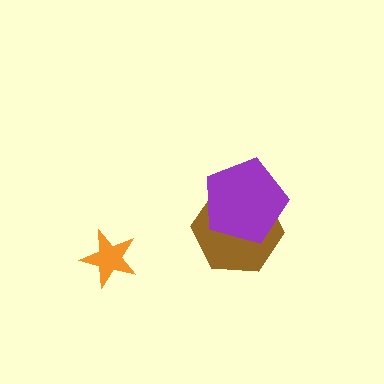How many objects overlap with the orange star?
0 objects overlap with the orange star.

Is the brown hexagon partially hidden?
Yes, it is partially covered by another shape.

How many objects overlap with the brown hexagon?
1 object overlaps with the brown hexagon.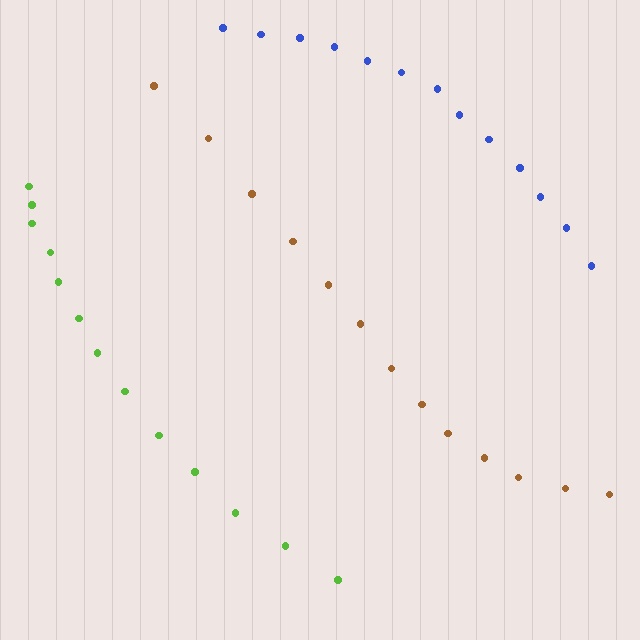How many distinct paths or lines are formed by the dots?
There are 3 distinct paths.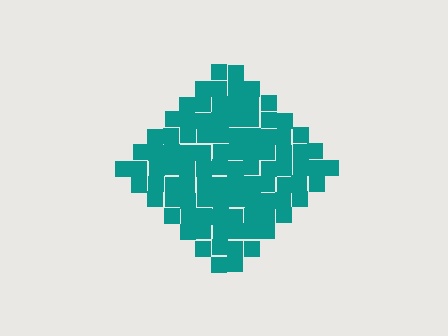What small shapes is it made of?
It is made of small squares.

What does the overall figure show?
The overall figure shows a diamond.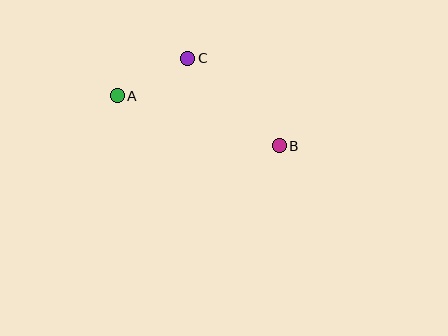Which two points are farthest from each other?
Points A and B are farthest from each other.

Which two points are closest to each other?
Points A and C are closest to each other.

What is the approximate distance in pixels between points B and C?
The distance between B and C is approximately 127 pixels.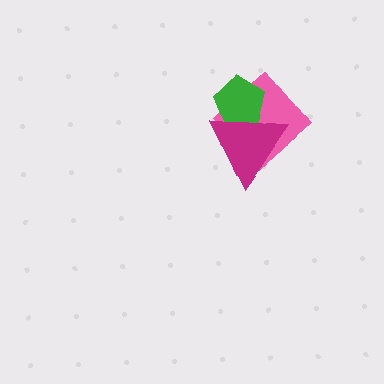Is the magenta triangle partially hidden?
No, no other shape covers it.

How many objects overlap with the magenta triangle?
2 objects overlap with the magenta triangle.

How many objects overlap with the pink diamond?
2 objects overlap with the pink diamond.